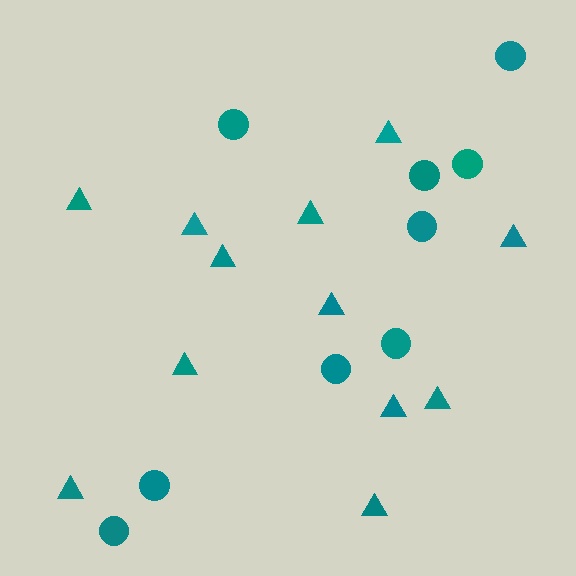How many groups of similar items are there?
There are 2 groups: one group of circles (9) and one group of triangles (12).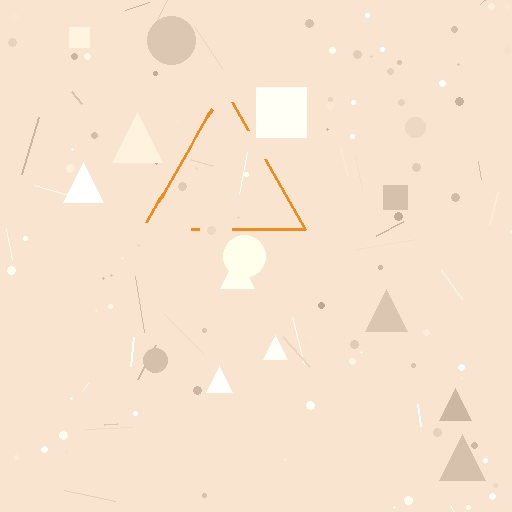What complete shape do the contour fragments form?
The contour fragments form a triangle.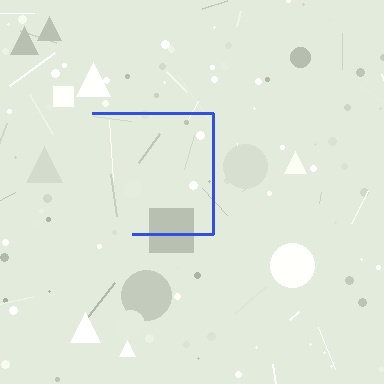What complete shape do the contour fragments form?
The contour fragments form a square.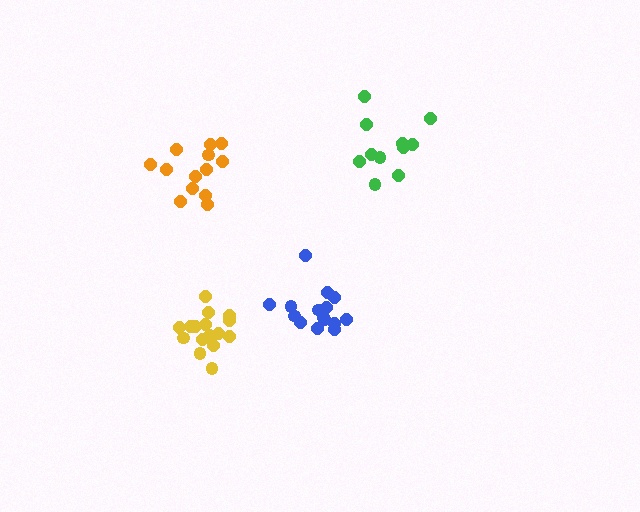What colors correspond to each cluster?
The clusters are colored: blue, orange, green, yellow.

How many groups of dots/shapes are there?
There are 4 groups.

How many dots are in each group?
Group 1: 15 dots, Group 2: 13 dots, Group 3: 11 dots, Group 4: 16 dots (55 total).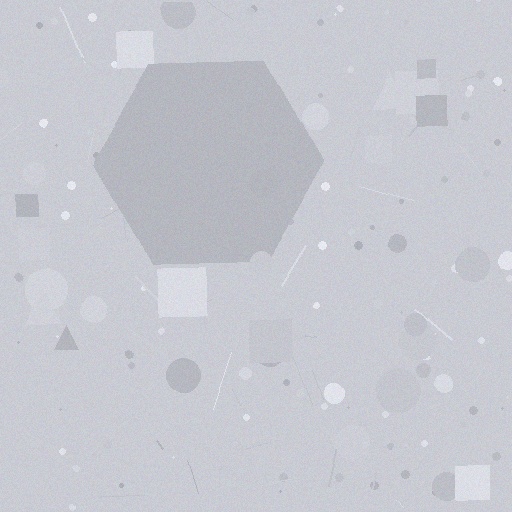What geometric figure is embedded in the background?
A hexagon is embedded in the background.